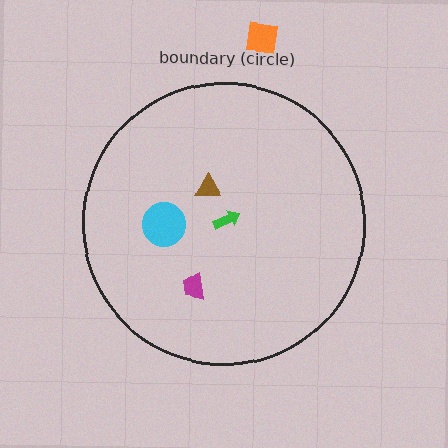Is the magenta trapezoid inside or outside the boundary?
Inside.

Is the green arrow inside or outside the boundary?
Inside.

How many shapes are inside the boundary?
4 inside, 1 outside.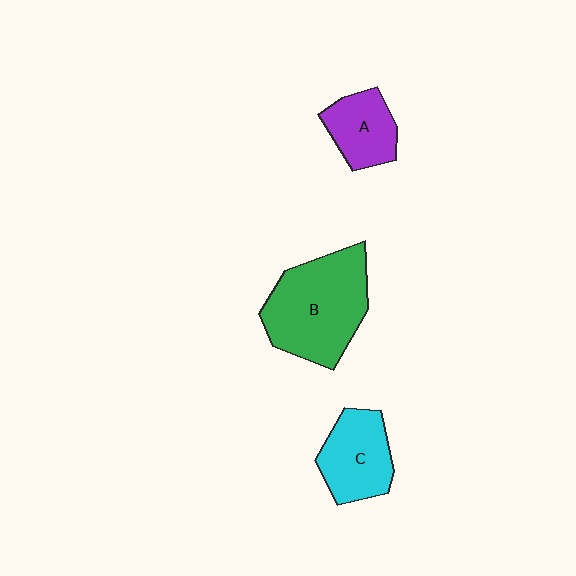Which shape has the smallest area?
Shape A (purple).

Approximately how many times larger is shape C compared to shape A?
Approximately 1.3 times.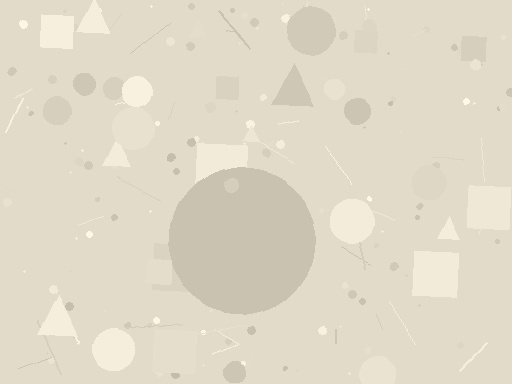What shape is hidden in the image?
A circle is hidden in the image.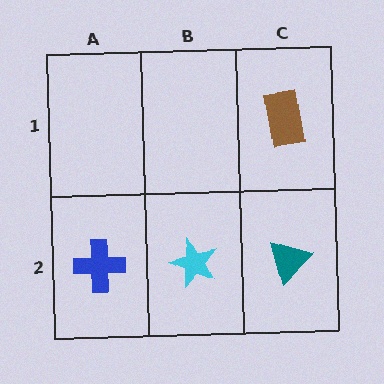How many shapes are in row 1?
1 shape.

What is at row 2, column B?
A cyan star.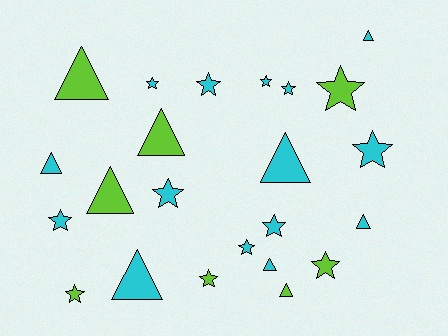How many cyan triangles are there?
There are 6 cyan triangles.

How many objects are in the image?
There are 23 objects.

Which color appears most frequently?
Cyan, with 15 objects.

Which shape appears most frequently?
Star, with 13 objects.